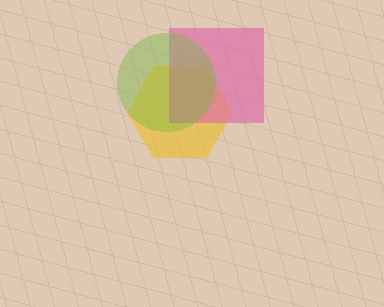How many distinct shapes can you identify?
There are 3 distinct shapes: a yellow hexagon, a pink square, a lime circle.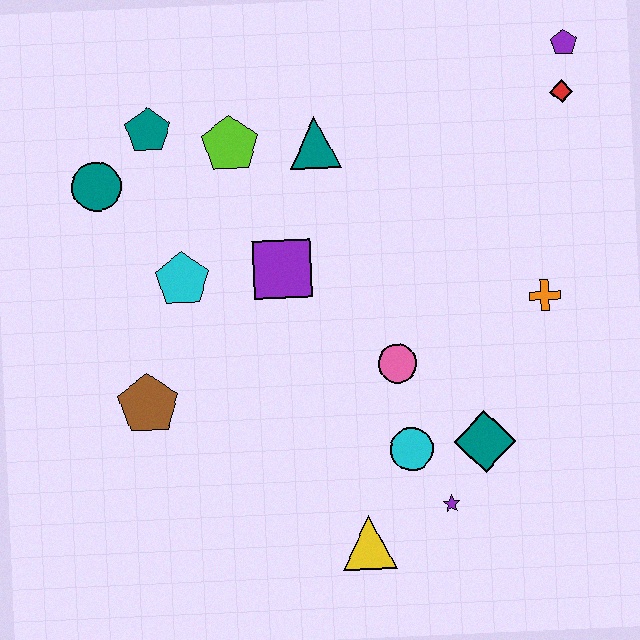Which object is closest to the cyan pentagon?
The purple square is closest to the cyan pentagon.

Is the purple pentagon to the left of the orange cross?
No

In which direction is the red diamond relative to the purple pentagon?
The red diamond is below the purple pentagon.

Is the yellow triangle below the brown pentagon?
Yes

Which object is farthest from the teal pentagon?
The purple star is farthest from the teal pentagon.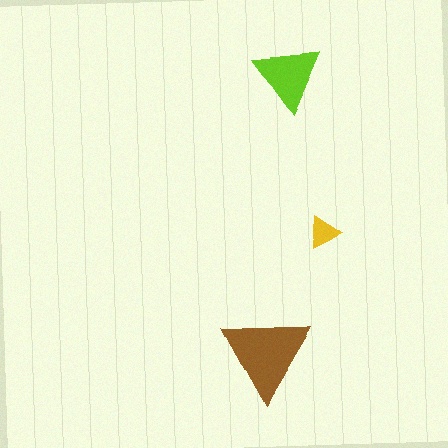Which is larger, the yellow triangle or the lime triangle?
The lime one.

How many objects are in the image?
There are 3 objects in the image.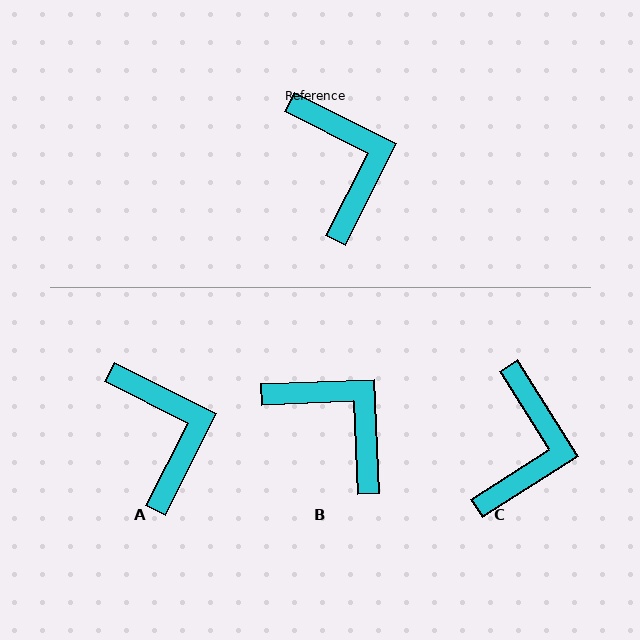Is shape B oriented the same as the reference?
No, it is off by about 29 degrees.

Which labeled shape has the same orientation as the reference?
A.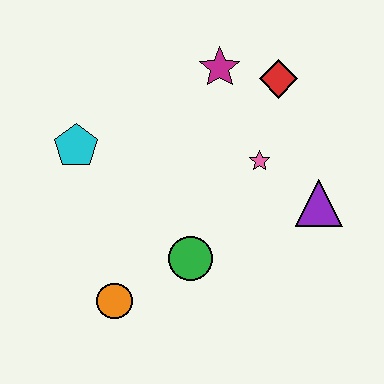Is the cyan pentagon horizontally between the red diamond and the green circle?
No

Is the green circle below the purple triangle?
Yes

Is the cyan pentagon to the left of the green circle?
Yes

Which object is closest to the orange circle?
The green circle is closest to the orange circle.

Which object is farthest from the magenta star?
The orange circle is farthest from the magenta star.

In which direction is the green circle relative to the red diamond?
The green circle is below the red diamond.